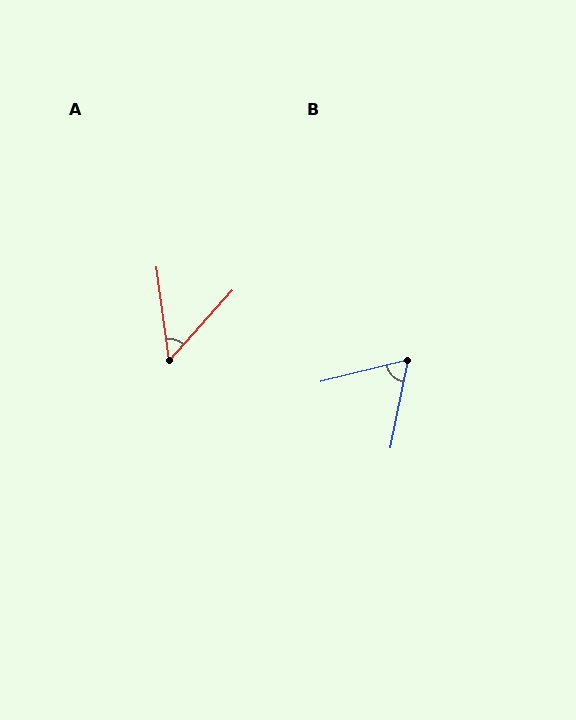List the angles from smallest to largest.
A (50°), B (65°).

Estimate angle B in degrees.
Approximately 65 degrees.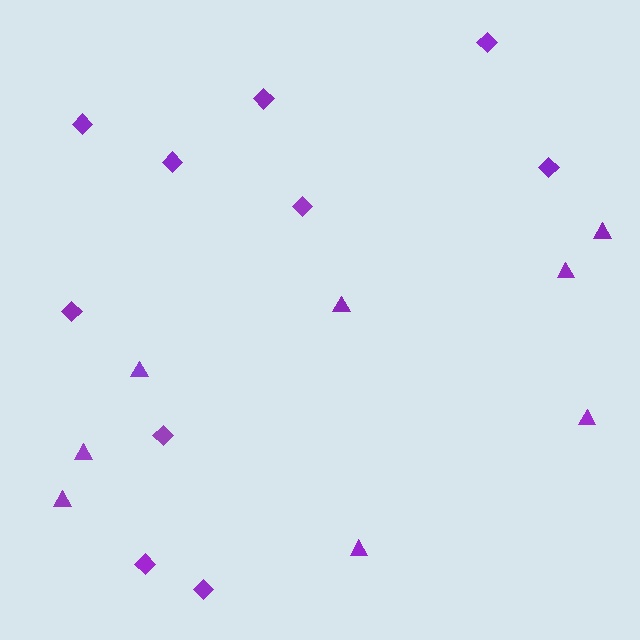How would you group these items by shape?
There are 2 groups: one group of diamonds (10) and one group of triangles (8).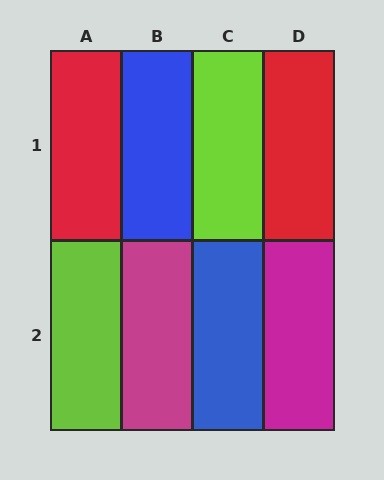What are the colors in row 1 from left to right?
Red, blue, lime, red.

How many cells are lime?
2 cells are lime.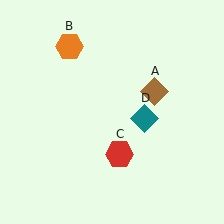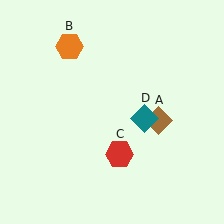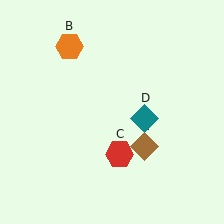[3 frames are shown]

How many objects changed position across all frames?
1 object changed position: brown diamond (object A).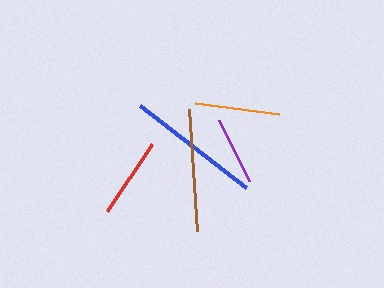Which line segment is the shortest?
The purple line is the shortest at approximately 68 pixels.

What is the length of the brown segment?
The brown segment is approximately 122 pixels long.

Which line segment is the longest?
The blue line is the longest at approximately 134 pixels.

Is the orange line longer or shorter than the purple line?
The orange line is longer than the purple line.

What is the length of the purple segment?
The purple segment is approximately 68 pixels long.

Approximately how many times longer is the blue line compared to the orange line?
The blue line is approximately 1.6 times the length of the orange line.